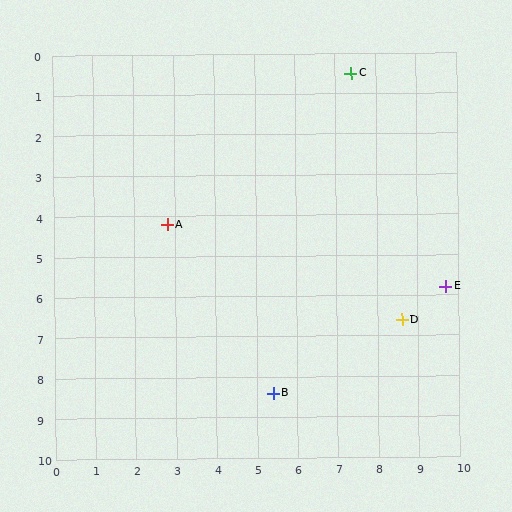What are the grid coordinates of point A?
Point A is at approximately (2.8, 4.2).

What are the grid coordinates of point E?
Point E is at approximately (9.7, 5.8).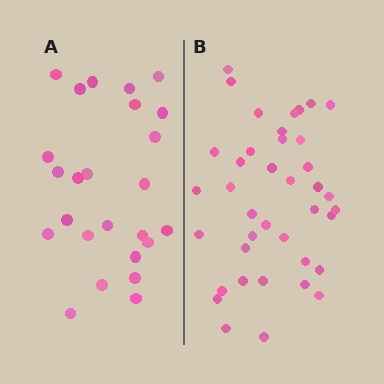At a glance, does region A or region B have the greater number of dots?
Region B (the right region) has more dots.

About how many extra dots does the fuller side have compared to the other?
Region B has approximately 15 more dots than region A.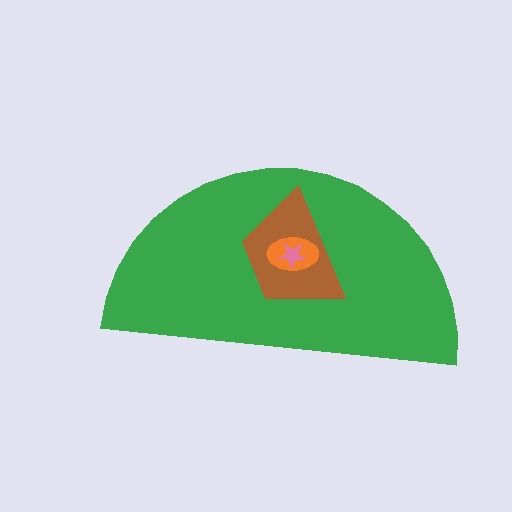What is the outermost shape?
The green semicircle.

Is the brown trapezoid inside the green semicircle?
Yes.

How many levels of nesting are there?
4.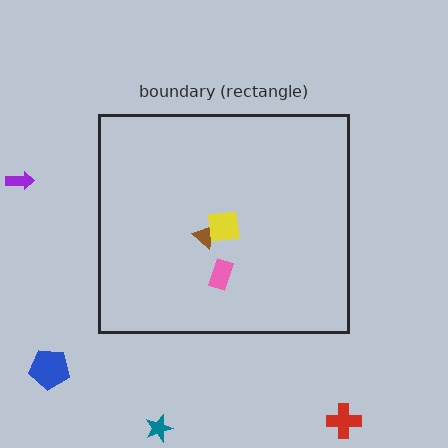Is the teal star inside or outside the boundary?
Outside.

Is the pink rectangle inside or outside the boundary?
Inside.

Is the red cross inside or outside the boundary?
Outside.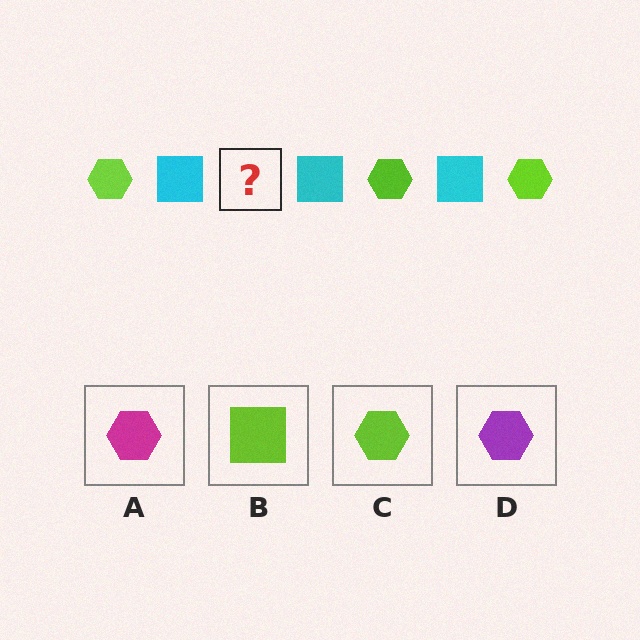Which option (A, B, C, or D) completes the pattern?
C.